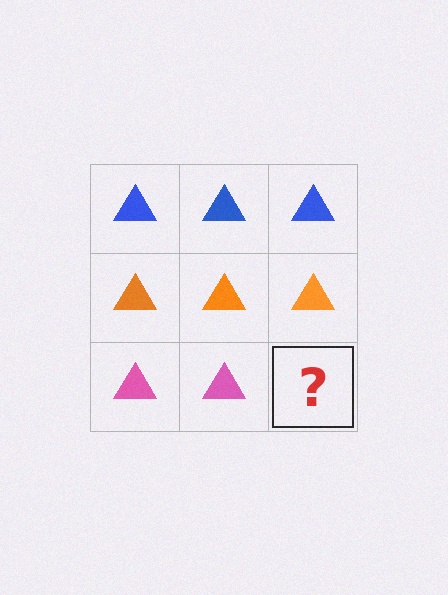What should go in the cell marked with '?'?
The missing cell should contain a pink triangle.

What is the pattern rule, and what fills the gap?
The rule is that each row has a consistent color. The gap should be filled with a pink triangle.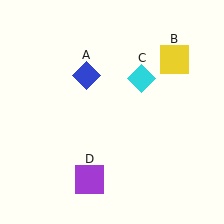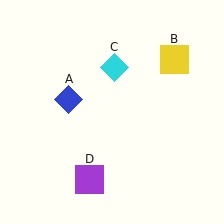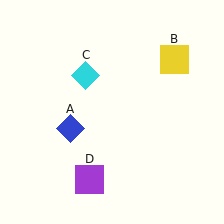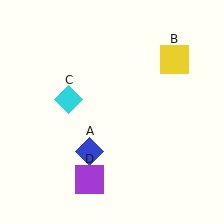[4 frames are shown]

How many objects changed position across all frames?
2 objects changed position: blue diamond (object A), cyan diamond (object C).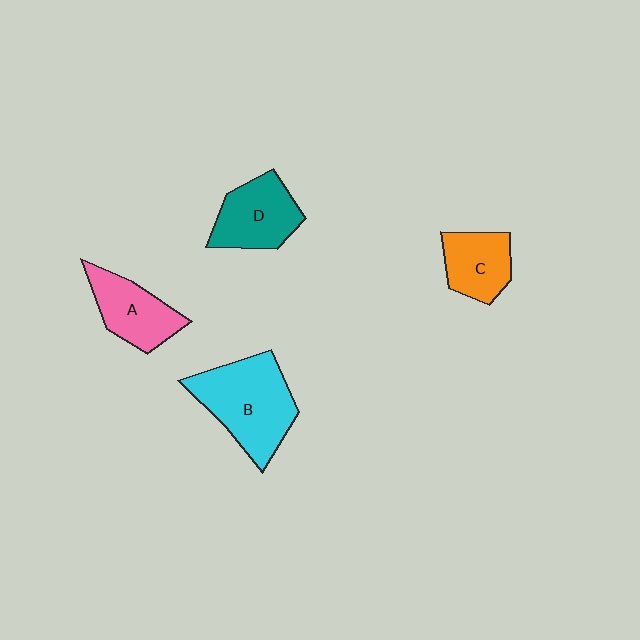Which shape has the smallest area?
Shape C (orange).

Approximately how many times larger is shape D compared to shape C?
Approximately 1.2 times.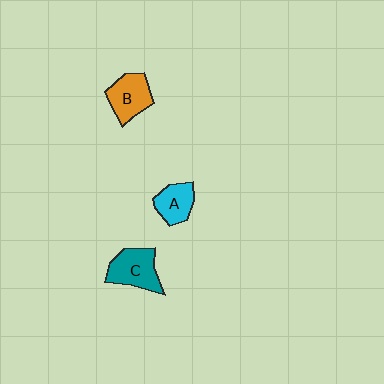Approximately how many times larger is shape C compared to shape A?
Approximately 1.4 times.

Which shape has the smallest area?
Shape A (cyan).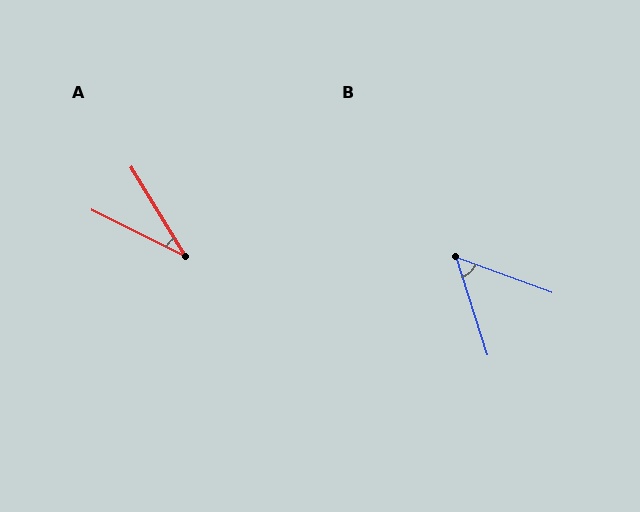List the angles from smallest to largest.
A (32°), B (52°).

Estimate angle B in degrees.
Approximately 52 degrees.